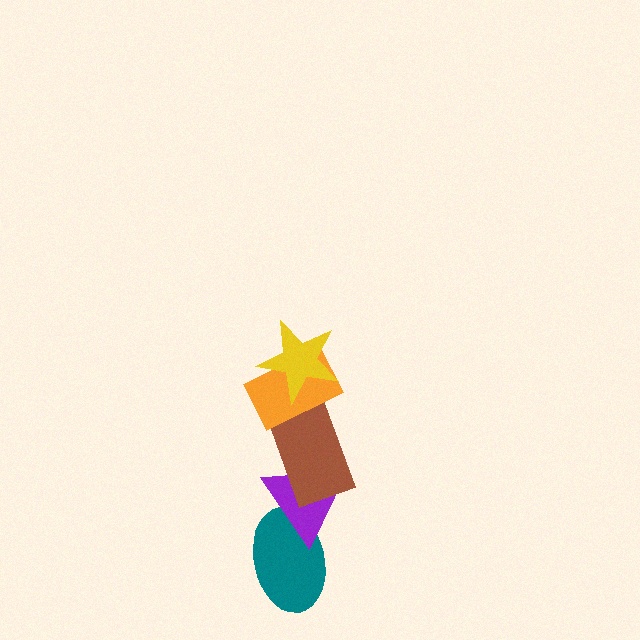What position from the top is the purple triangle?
The purple triangle is 4th from the top.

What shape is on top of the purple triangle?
The brown rectangle is on top of the purple triangle.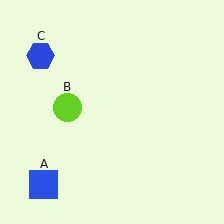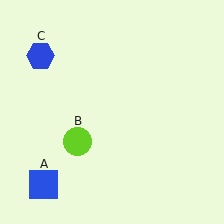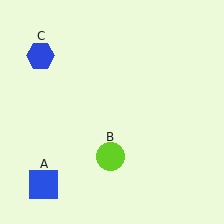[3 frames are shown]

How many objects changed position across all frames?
1 object changed position: lime circle (object B).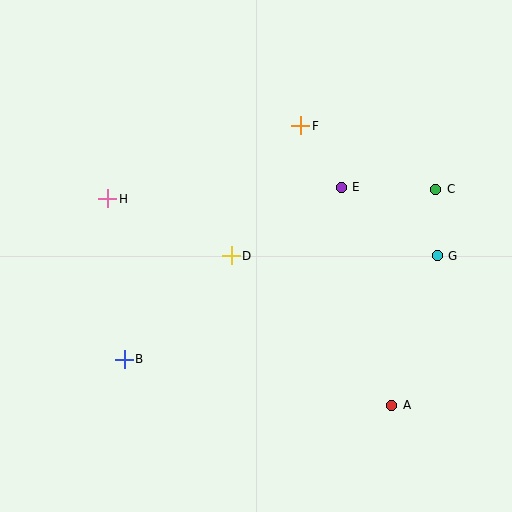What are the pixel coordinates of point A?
Point A is at (392, 405).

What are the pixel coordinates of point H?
Point H is at (108, 199).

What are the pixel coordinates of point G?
Point G is at (437, 256).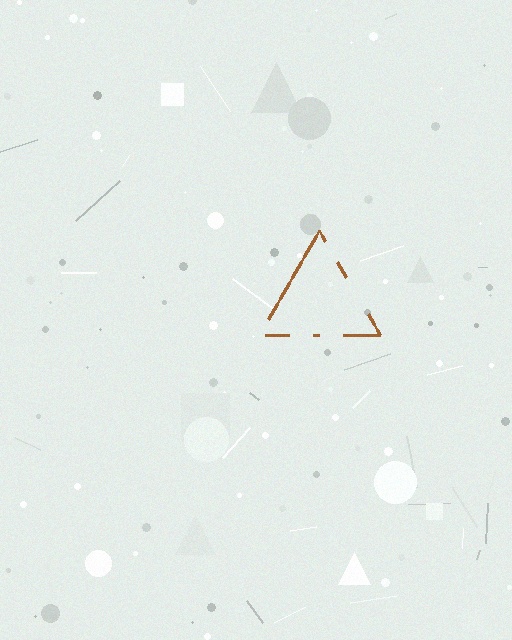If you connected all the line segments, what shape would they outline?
They would outline a triangle.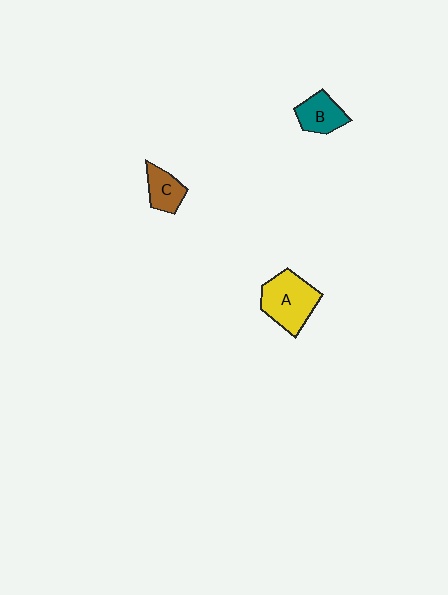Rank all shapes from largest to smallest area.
From largest to smallest: A (yellow), B (teal), C (brown).